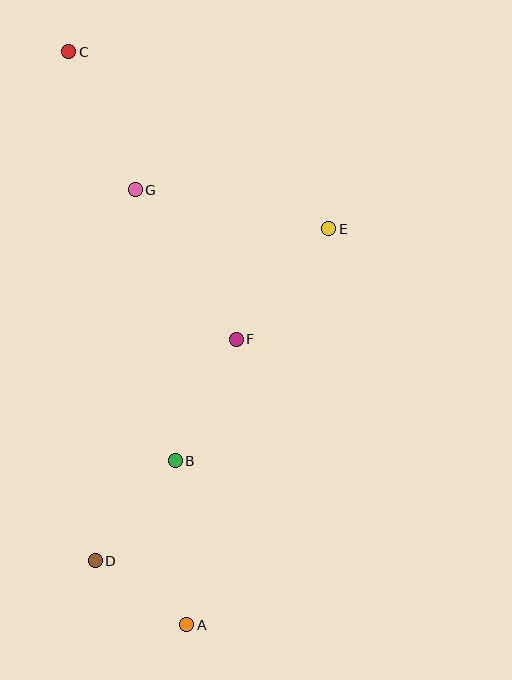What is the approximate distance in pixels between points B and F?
The distance between B and F is approximately 136 pixels.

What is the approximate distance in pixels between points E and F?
The distance between E and F is approximately 144 pixels.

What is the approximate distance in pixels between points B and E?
The distance between B and E is approximately 278 pixels.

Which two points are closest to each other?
Points A and D are closest to each other.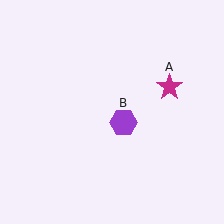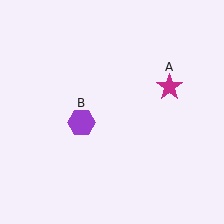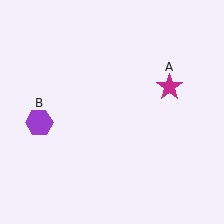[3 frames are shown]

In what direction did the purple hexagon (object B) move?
The purple hexagon (object B) moved left.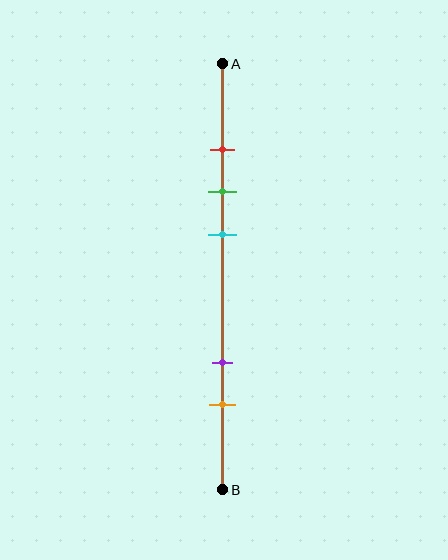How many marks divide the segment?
There are 5 marks dividing the segment.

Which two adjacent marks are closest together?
The red and green marks are the closest adjacent pair.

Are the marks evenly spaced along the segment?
No, the marks are not evenly spaced.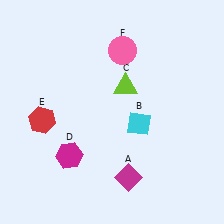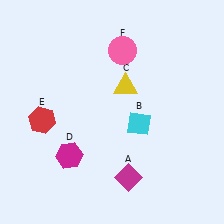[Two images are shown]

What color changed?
The triangle (C) changed from lime in Image 1 to yellow in Image 2.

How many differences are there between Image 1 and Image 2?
There is 1 difference between the two images.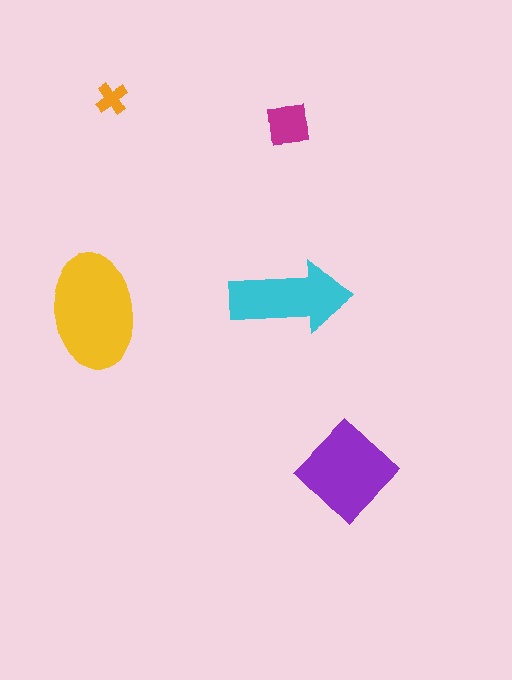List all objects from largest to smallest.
The yellow ellipse, the purple diamond, the cyan arrow, the magenta square, the orange cross.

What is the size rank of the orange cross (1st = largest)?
5th.